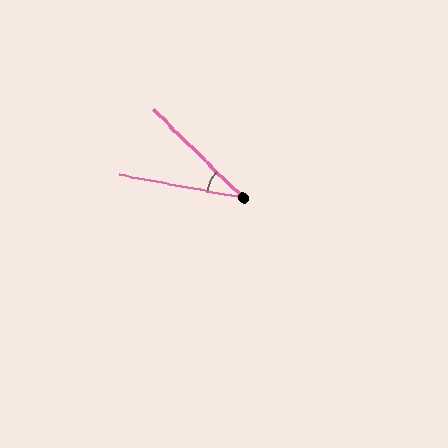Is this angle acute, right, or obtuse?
It is acute.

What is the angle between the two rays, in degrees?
Approximately 34 degrees.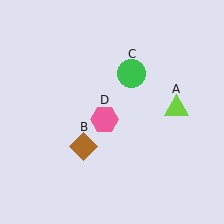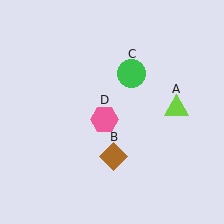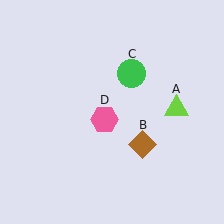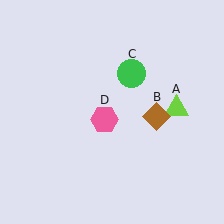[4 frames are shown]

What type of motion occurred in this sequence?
The brown diamond (object B) rotated counterclockwise around the center of the scene.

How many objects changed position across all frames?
1 object changed position: brown diamond (object B).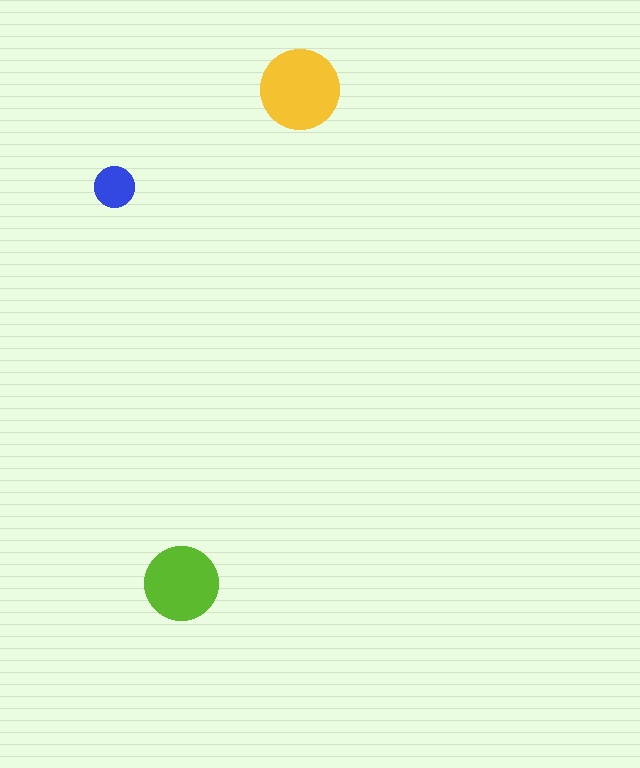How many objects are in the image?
There are 3 objects in the image.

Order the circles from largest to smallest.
the yellow one, the lime one, the blue one.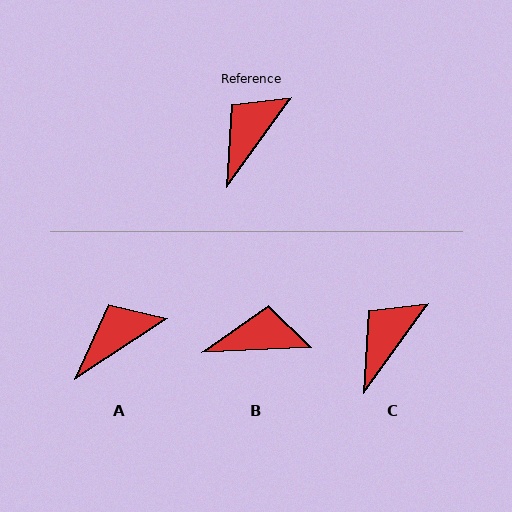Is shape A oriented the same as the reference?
No, it is off by about 21 degrees.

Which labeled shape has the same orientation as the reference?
C.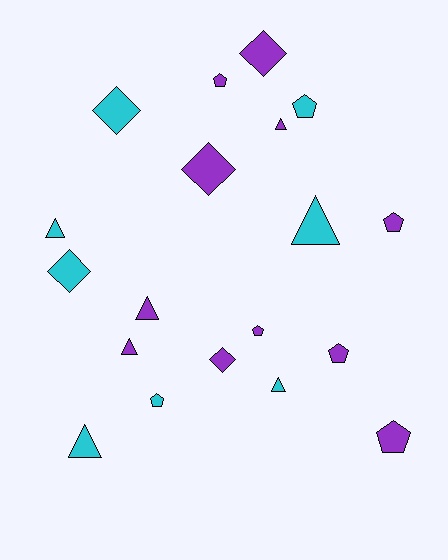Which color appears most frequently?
Purple, with 11 objects.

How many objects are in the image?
There are 19 objects.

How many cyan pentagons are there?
There are 2 cyan pentagons.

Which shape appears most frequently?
Pentagon, with 7 objects.